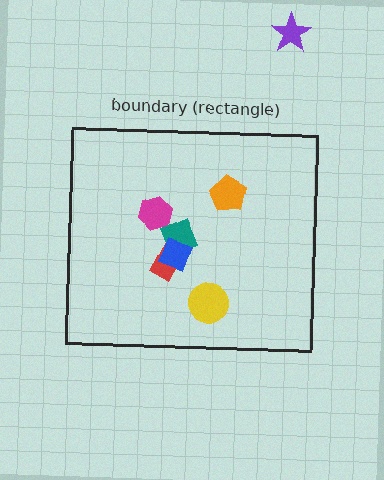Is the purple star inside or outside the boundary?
Outside.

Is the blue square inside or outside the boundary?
Inside.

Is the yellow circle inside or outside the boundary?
Inside.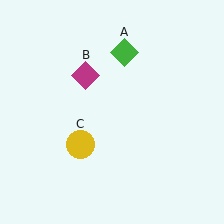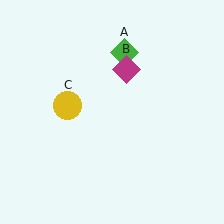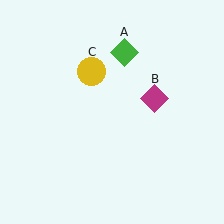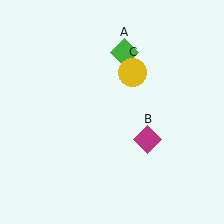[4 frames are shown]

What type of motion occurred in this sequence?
The magenta diamond (object B), yellow circle (object C) rotated clockwise around the center of the scene.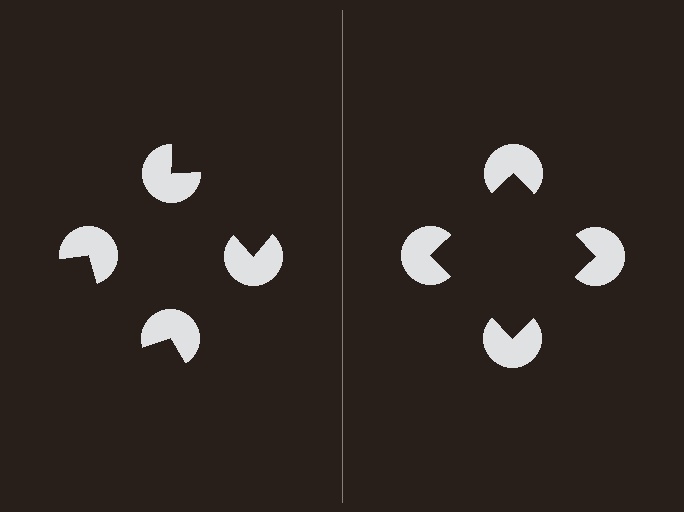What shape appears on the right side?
An illusory square.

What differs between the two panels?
The pac-man discs are positioned identically on both sides; only the wedge orientations differ. On the right they align to a square; on the left they are misaligned.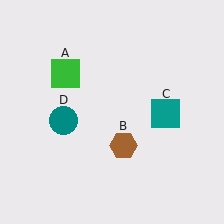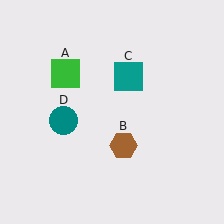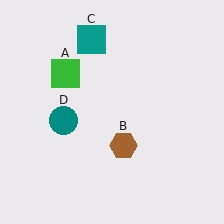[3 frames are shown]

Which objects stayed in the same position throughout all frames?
Green square (object A) and brown hexagon (object B) and teal circle (object D) remained stationary.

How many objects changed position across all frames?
1 object changed position: teal square (object C).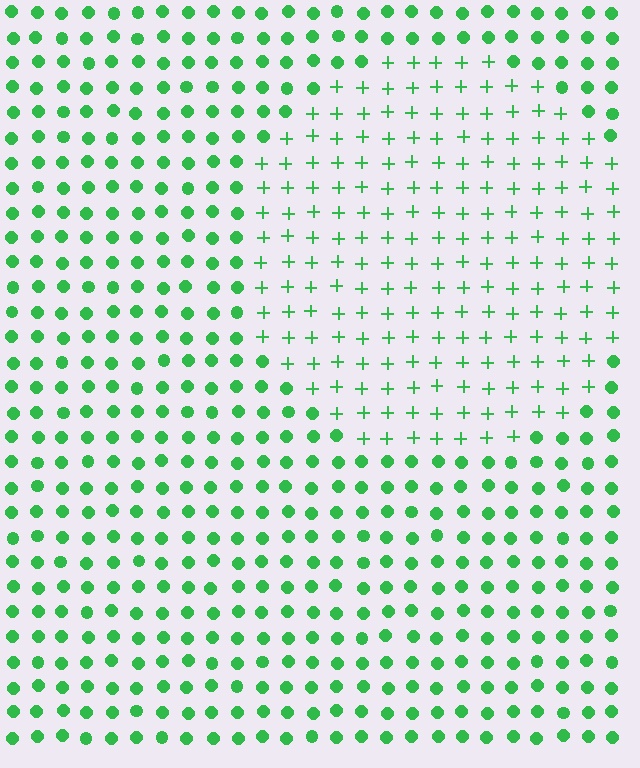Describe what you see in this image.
The image is filled with small green elements arranged in a uniform grid. A circle-shaped region contains plus signs, while the surrounding area contains circles. The boundary is defined purely by the change in element shape.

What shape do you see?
I see a circle.